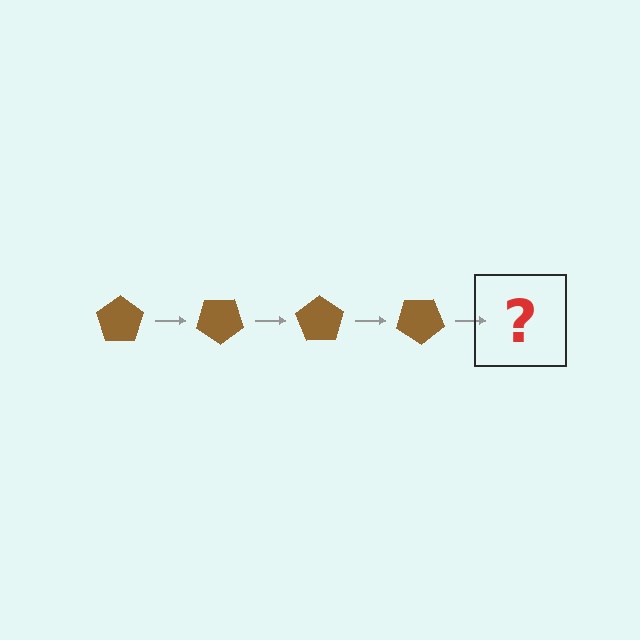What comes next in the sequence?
The next element should be a brown pentagon rotated 140 degrees.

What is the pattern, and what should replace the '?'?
The pattern is that the pentagon rotates 35 degrees each step. The '?' should be a brown pentagon rotated 140 degrees.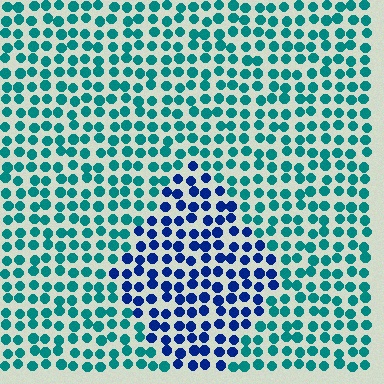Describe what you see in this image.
The image is filled with small teal elements in a uniform arrangement. A diamond-shaped region is visible where the elements are tinted to a slightly different hue, forming a subtle color boundary.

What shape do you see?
I see a diamond.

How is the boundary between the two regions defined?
The boundary is defined purely by a slight shift in hue (about 48 degrees). Spacing, size, and orientation are identical on both sides.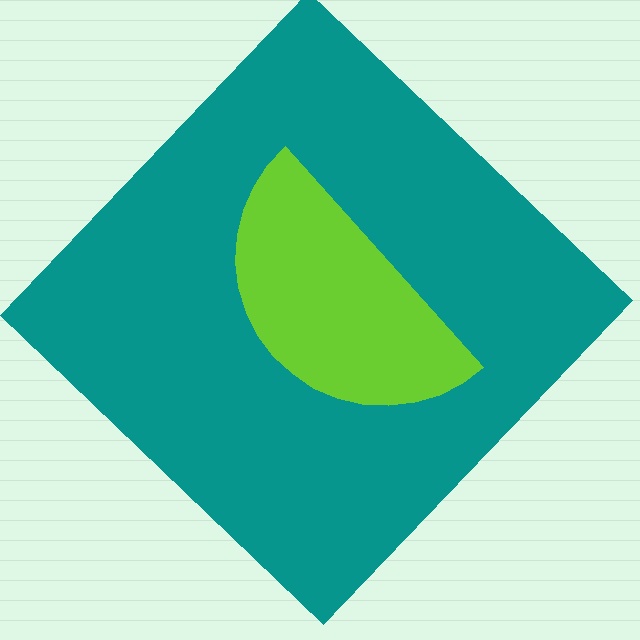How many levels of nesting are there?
2.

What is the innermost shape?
The lime semicircle.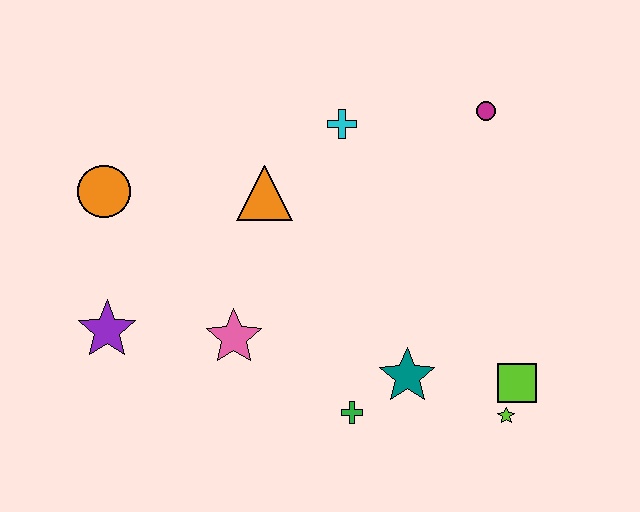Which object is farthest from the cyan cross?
The lime star is farthest from the cyan cross.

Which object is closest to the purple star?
The pink star is closest to the purple star.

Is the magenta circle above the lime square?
Yes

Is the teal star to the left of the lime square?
Yes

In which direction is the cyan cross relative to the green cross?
The cyan cross is above the green cross.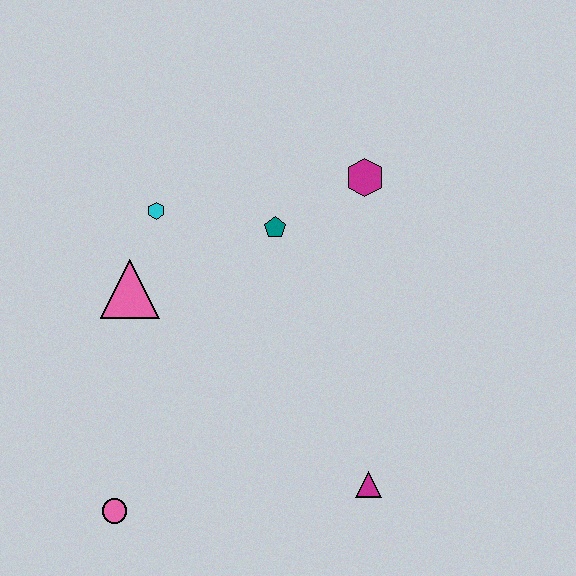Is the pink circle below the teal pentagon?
Yes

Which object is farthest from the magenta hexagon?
The pink circle is farthest from the magenta hexagon.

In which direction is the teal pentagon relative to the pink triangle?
The teal pentagon is to the right of the pink triangle.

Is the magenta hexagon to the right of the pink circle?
Yes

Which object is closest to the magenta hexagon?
The teal pentagon is closest to the magenta hexagon.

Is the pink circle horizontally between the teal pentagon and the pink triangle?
No